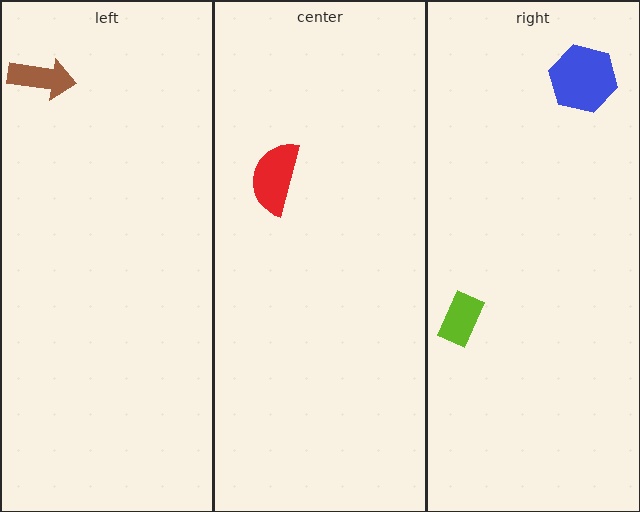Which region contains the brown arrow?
The left region.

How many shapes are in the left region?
1.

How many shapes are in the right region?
2.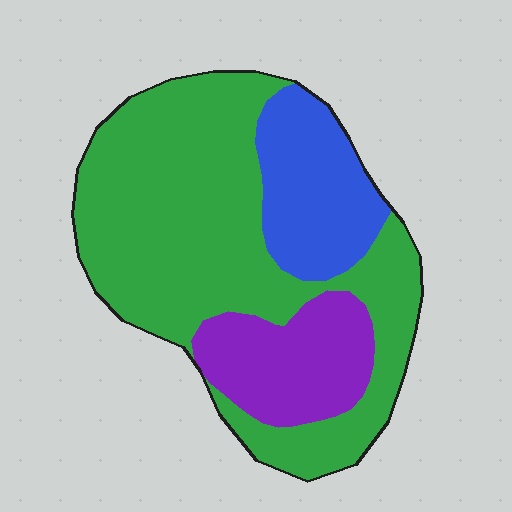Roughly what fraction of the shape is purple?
Purple covers around 20% of the shape.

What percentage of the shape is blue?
Blue takes up less than a quarter of the shape.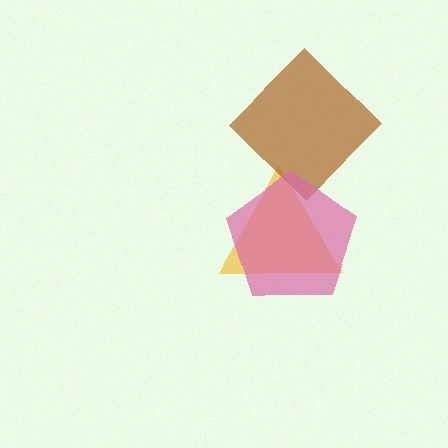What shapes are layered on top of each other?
The layered shapes are: a yellow triangle, a brown diamond, a pink pentagon.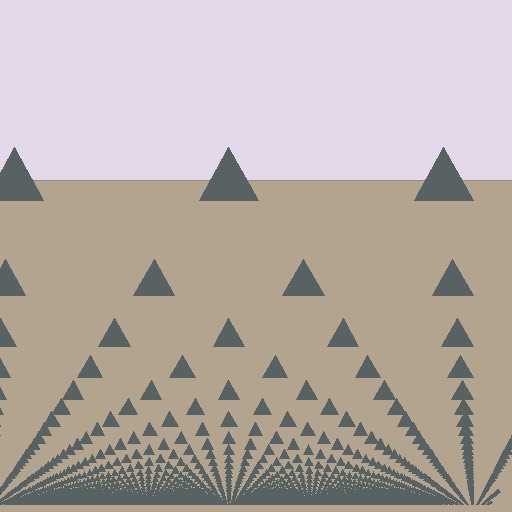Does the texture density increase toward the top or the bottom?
Density increases toward the bottom.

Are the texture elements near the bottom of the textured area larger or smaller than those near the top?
Smaller. The gradient is inverted — elements near the bottom are smaller and denser.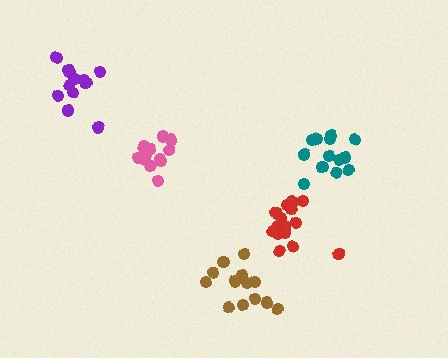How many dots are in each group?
Group 1: 13 dots, Group 2: 12 dots, Group 3: 13 dots, Group 4: 16 dots, Group 5: 12 dots (66 total).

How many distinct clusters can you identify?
There are 5 distinct clusters.